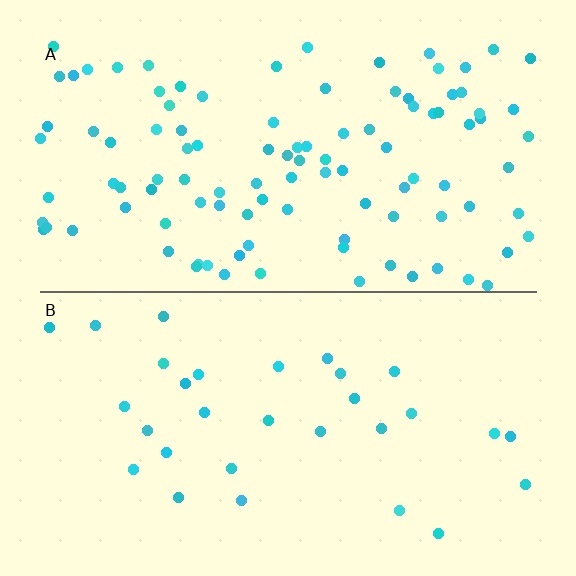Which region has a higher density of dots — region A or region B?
A (the top).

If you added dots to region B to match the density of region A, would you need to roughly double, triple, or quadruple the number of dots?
Approximately triple.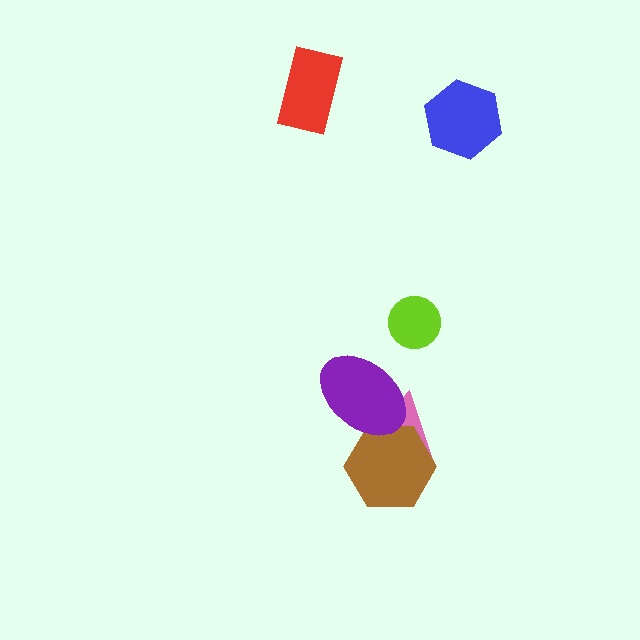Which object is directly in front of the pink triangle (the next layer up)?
The brown hexagon is directly in front of the pink triangle.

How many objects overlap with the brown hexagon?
2 objects overlap with the brown hexagon.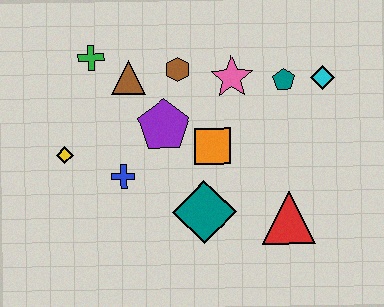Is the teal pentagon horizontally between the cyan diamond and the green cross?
Yes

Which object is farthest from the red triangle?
The green cross is farthest from the red triangle.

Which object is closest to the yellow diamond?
The blue cross is closest to the yellow diamond.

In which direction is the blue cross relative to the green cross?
The blue cross is below the green cross.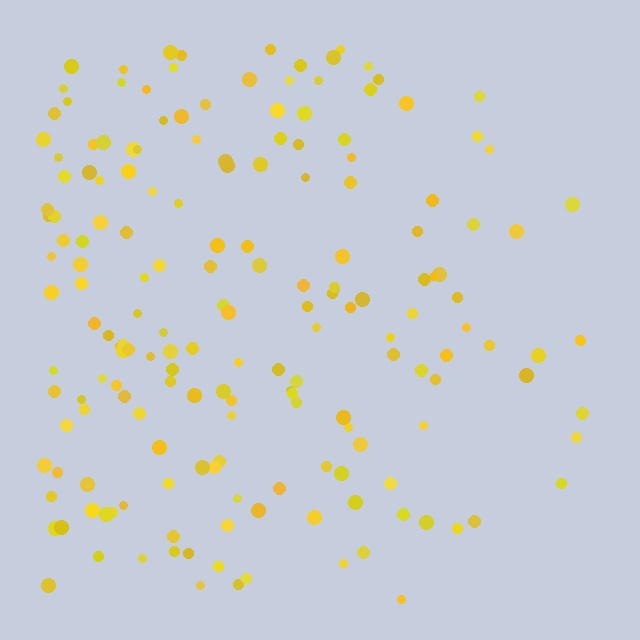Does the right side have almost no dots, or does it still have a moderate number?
Still a moderate number, just noticeably fewer than the left.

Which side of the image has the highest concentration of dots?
The left.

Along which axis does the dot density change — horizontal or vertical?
Horizontal.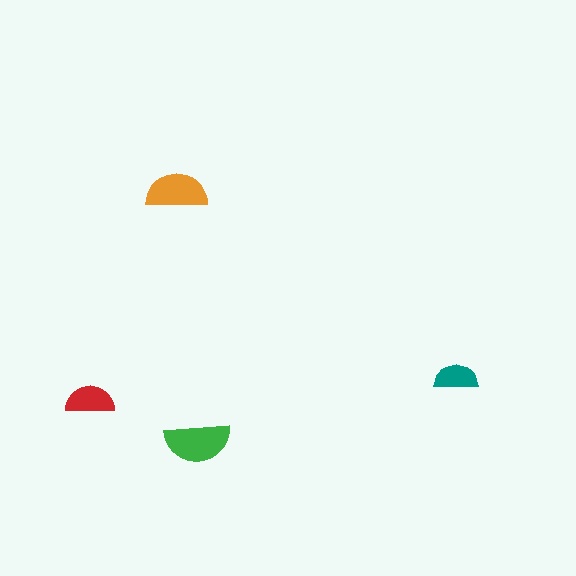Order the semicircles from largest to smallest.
the green one, the orange one, the red one, the teal one.